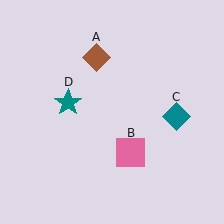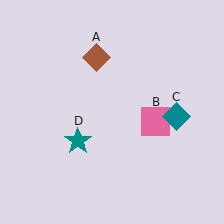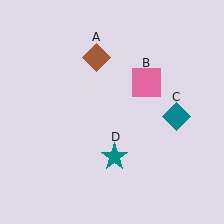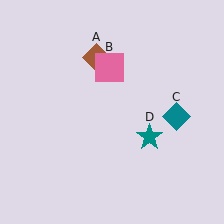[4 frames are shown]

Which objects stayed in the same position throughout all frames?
Brown diamond (object A) and teal diamond (object C) remained stationary.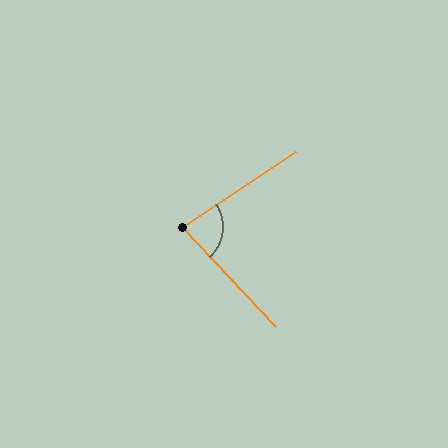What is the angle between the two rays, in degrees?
Approximately 80 degrees.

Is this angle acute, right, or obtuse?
It is acute.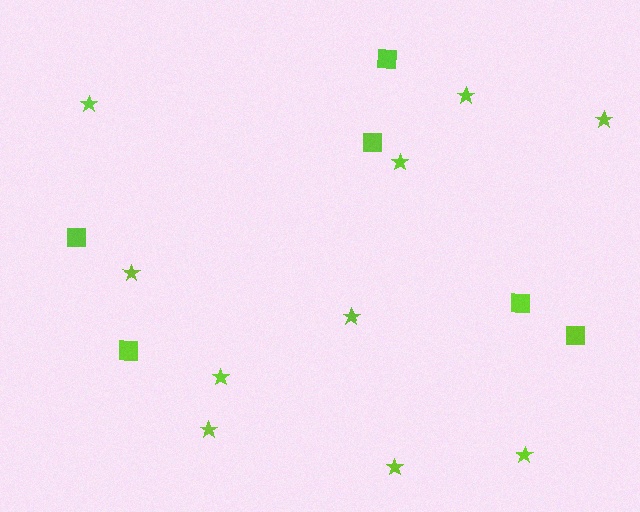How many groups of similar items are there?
There are 2 groups: one group of squares (6) and one group of stars (10).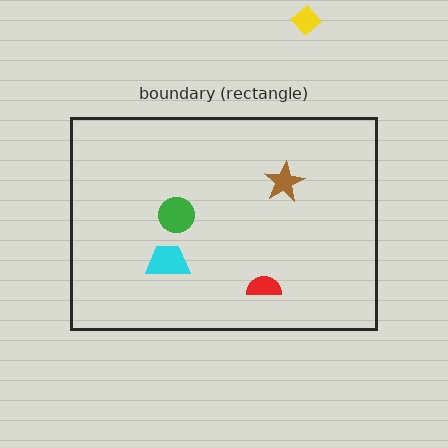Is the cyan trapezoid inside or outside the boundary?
Inside.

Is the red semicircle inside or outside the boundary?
Inside.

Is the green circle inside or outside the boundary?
Inside.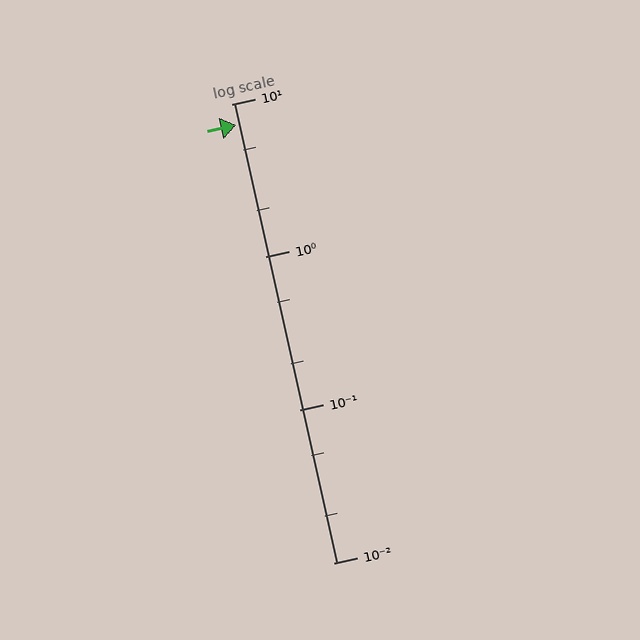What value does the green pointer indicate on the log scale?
The pointer indicates approximately 7.3.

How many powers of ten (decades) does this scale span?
The scale spans 3 decades, from 0.01 to 10.